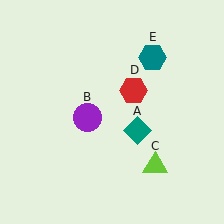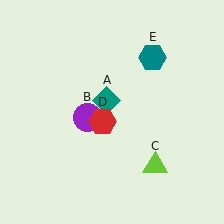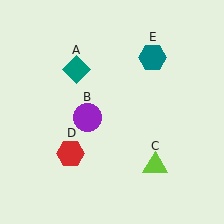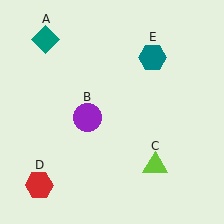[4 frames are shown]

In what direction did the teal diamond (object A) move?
The teal diamond (object A) moved up and to the left.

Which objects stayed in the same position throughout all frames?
Purple circle (object B) and lime triangle (object C) and teal hexagon (object E) remained stationary.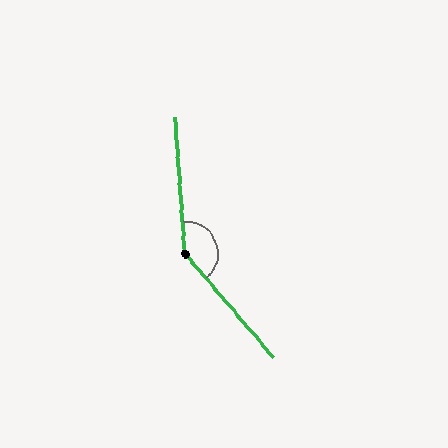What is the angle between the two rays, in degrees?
Approximately 144 degrees.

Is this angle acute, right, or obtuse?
It is obtuse.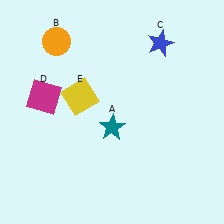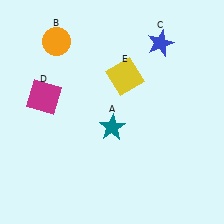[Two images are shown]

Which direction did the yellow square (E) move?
The yellow square (E) moved right.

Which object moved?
The yellow square (E) moved right.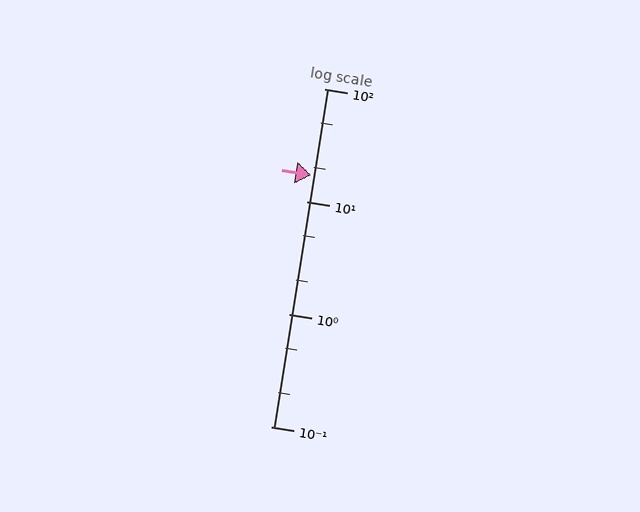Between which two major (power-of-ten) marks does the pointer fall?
The pointer is between 10 and 100.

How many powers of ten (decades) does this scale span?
The scale spans 3 decades, from 0.1 to 100.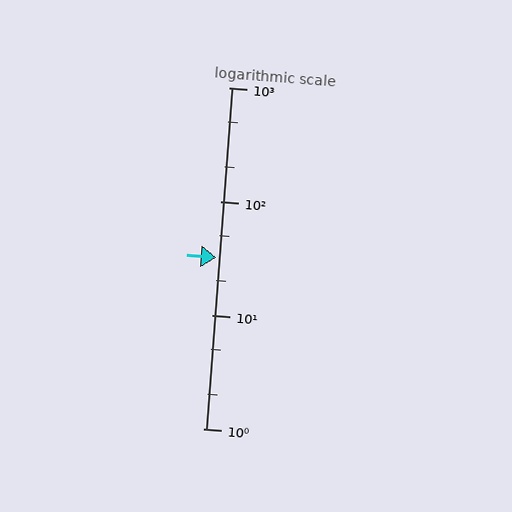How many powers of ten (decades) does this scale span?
The scale spans 3 decades, from 1 to 1000.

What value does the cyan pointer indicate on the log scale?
The pointer indicates approximately 32.